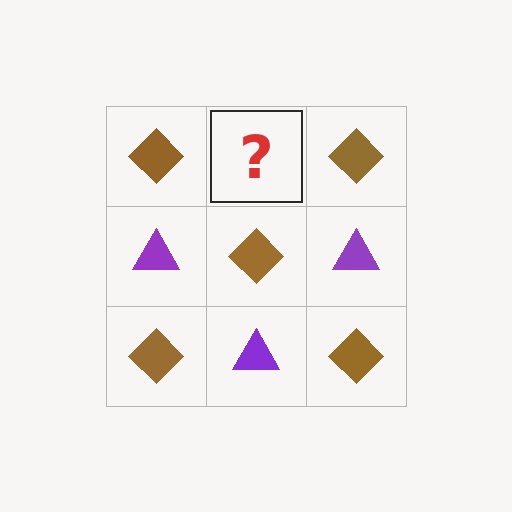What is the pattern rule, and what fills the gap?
The rule is that it alternates brown diamond and purple triangle in a checkerboard pattern. The gap should be filled with a purple triangle.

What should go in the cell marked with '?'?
The missing cell should contain a purple triangle.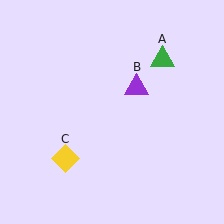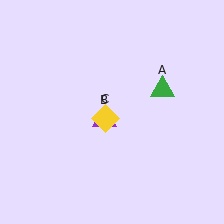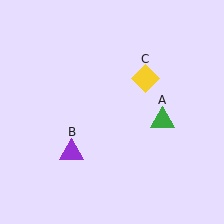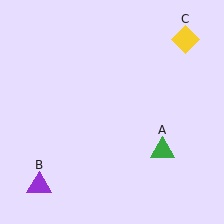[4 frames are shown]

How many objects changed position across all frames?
3 objects changed position: green triangle (object A), purple triangle (object B), yellow diamond (object C).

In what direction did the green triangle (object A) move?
The green triangle (object A) moved down.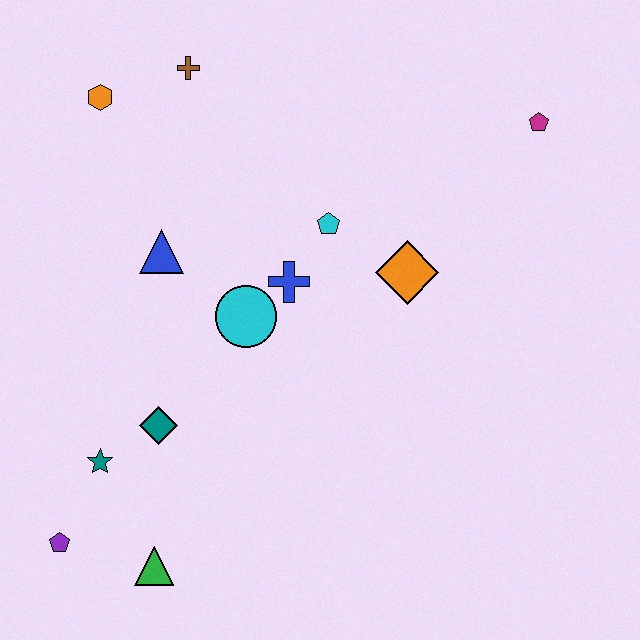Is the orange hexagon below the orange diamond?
No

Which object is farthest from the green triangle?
The magenta pentagon is farthest from the green triangle.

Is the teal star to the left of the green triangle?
Yes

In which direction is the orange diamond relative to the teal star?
The orange diamond is to the right of the teal star.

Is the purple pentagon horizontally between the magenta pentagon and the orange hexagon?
No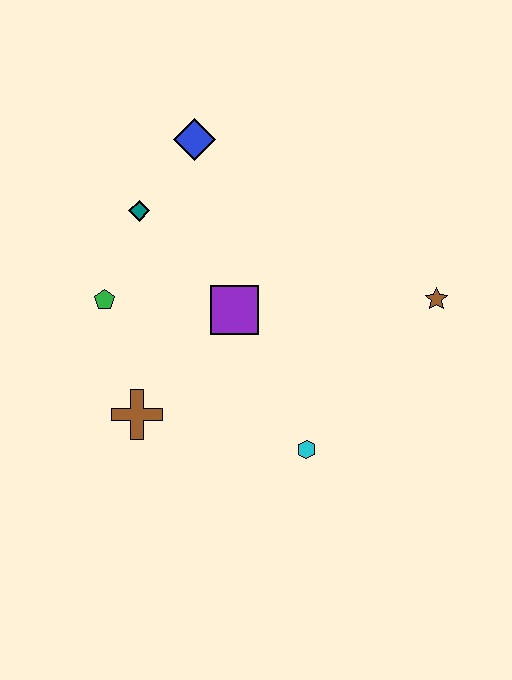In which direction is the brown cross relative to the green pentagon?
The brown cross is below the green pentagon.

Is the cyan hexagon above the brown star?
No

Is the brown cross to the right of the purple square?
No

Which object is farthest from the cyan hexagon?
The blue diamond is farthest from the cyan hexagon.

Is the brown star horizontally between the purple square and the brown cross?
No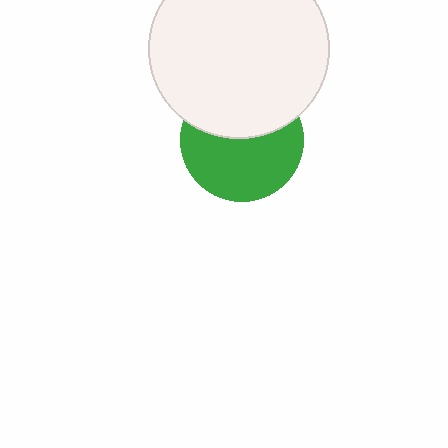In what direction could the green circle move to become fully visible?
The green circle could move down. That would shift it out from behind the white circle entirely.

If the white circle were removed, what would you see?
You would see the complete green circle.